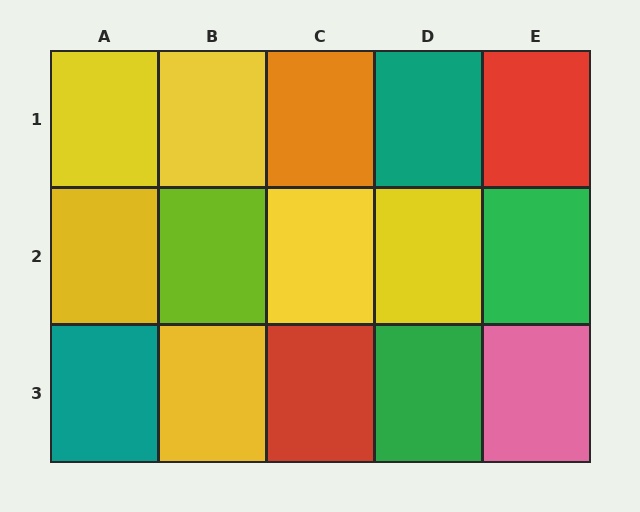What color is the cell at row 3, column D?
Green.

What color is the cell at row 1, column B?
Yellow.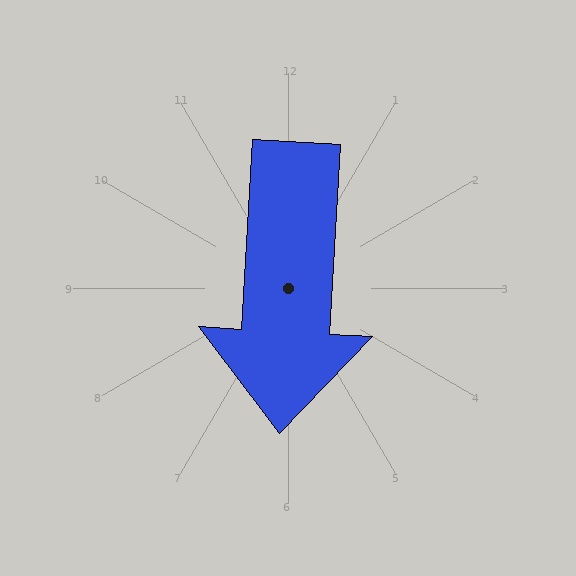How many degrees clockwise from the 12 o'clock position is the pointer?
Approximately 183 degrees.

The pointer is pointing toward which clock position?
Roughly 6 o'clock.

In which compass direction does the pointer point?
South.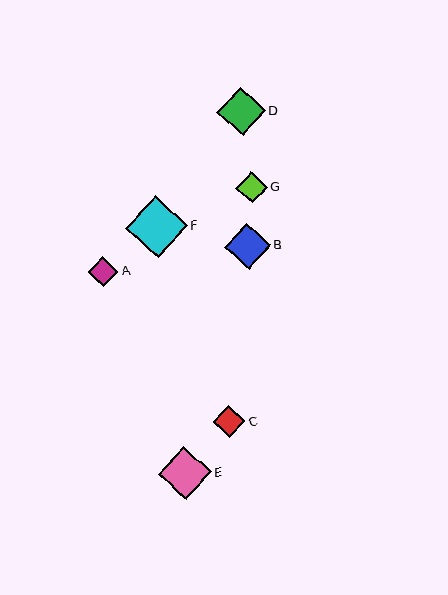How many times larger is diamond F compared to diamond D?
Diamond F is approximately 1.3 times the size of diamond D.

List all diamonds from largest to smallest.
From largest to smallest: F, E, D, B, C, G, A.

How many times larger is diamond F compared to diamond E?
Diamond F is approximately 1.2 times the size of diamond E.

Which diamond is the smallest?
Diamond A is the smallest with a size of approximately 30 pixels.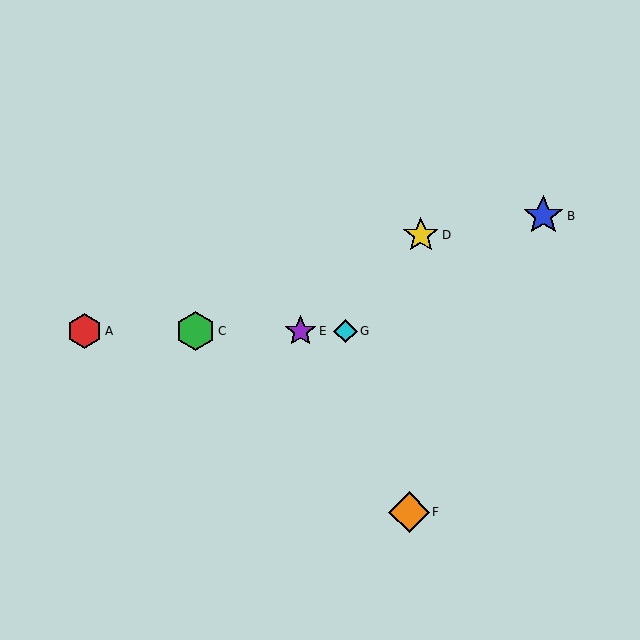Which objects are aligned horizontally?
Objects A, C, E, G are aligned horizontally.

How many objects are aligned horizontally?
4 objects (A, C, E, G) are aligned horizontally.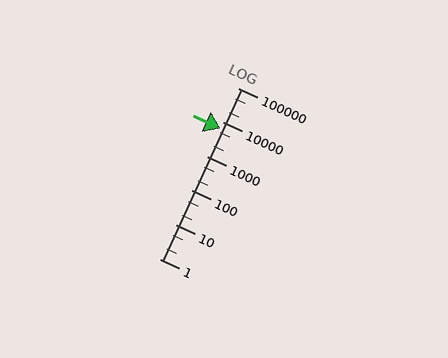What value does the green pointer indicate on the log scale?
The pointer indicates approximately 6600.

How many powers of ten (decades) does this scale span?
The scale spans 5 decades, from 1 to 100000.